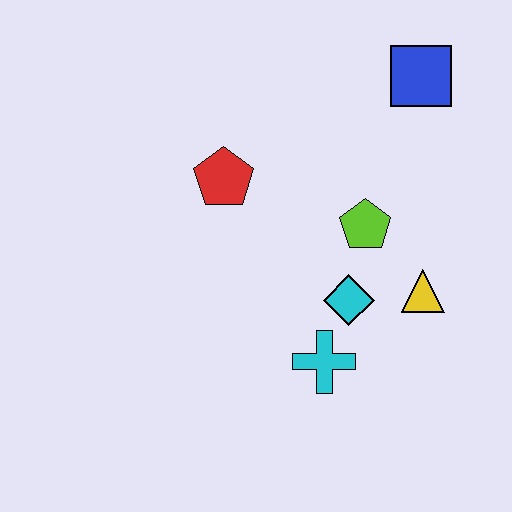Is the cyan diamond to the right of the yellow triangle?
No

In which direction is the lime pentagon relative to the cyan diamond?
The lime pentagon is above the cyan diamond.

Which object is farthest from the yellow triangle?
The red pentagon is farthest from the yellow triangle.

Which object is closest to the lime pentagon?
The cyan diamond is closest to the lime pentagon.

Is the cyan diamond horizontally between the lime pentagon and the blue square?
No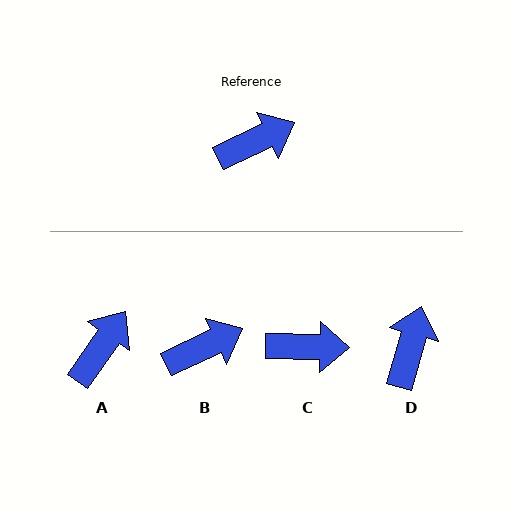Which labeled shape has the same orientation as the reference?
B.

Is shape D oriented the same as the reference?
No, it is off by about 49 degrees.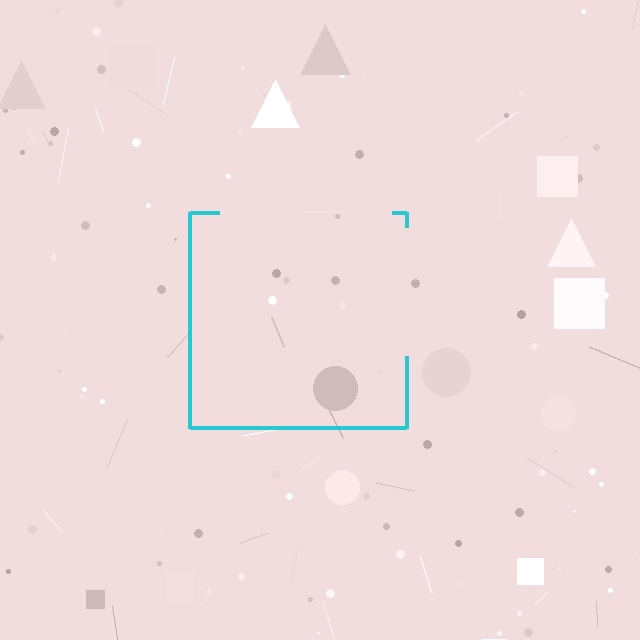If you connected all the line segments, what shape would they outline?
They would outline a square.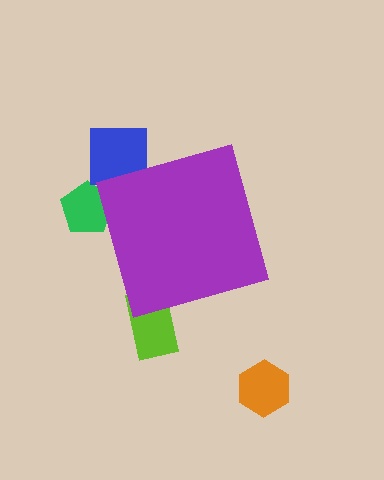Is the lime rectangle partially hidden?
Yes, the lime rectangle is partially hidden behind the purple diamond.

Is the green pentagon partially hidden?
Yes, the green pentagon is partially hidden behind the purple diamond.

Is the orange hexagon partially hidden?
No, the orange hexagon is fully visible.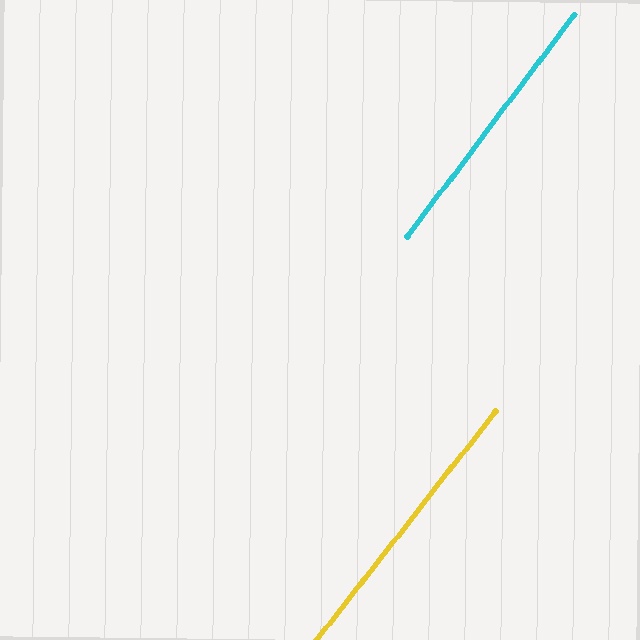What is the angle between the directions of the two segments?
Approximately 1 degree.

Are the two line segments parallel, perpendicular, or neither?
Parallel — their directions differ by only 1.0°.